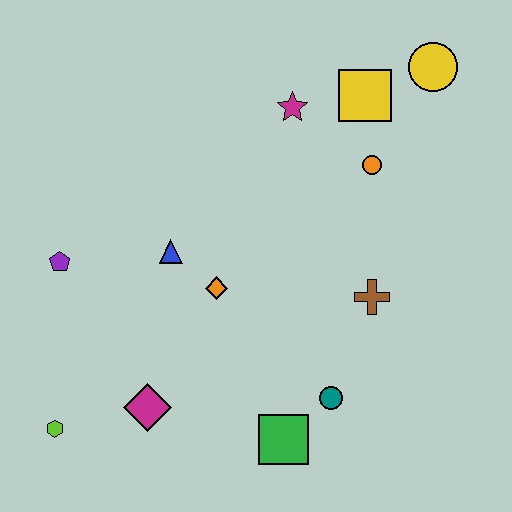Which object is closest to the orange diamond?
The blue triangle is closest to the orange diamond.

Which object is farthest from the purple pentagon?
The yellow circle is farthest from the purple pentagon.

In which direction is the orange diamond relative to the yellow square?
The orange diamond is below the yellow square.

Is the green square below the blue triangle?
Yes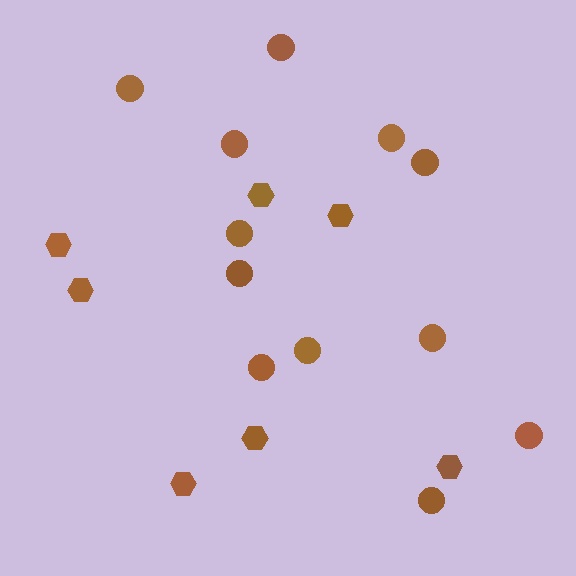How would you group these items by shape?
There are 2 groups: one group of hexagons (7) and one group of circles (12).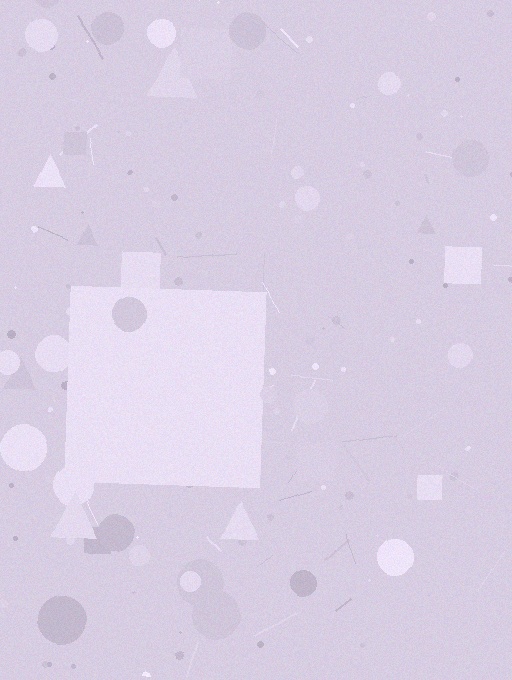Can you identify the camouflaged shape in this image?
The camouflaged shape is a square.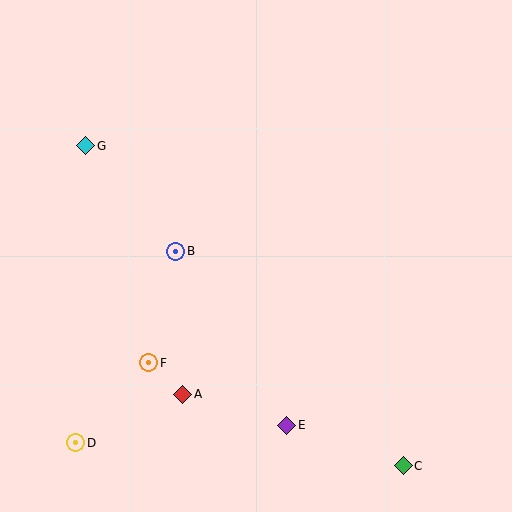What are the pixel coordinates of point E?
Point E is at (287, 425).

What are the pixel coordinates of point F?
Point F is at (149, 363).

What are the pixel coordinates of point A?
Point A is at (183, 394).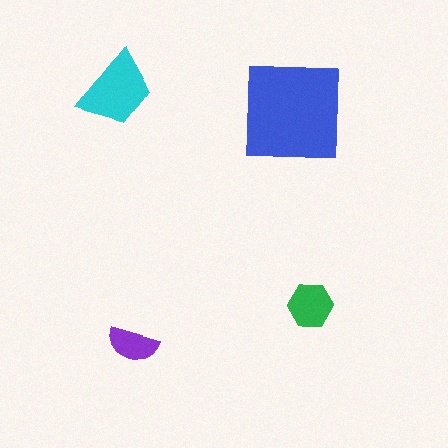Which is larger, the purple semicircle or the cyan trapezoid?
The cyan trapezoid.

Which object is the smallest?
The purple semicircle.